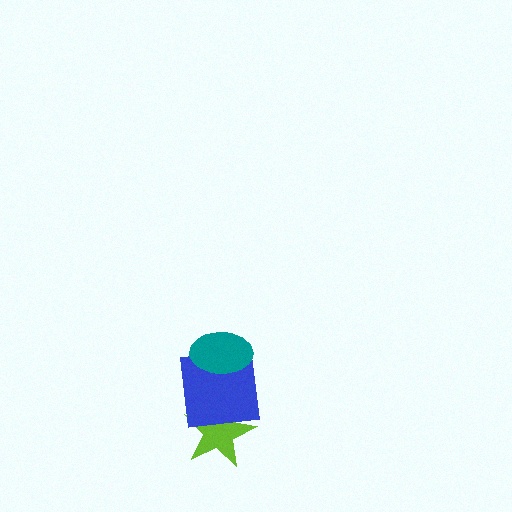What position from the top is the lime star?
The lime star is 3rd from the top.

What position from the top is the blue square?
The blue square is 2nd from the top.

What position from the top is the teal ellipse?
The teal ellipse is 1st from the top.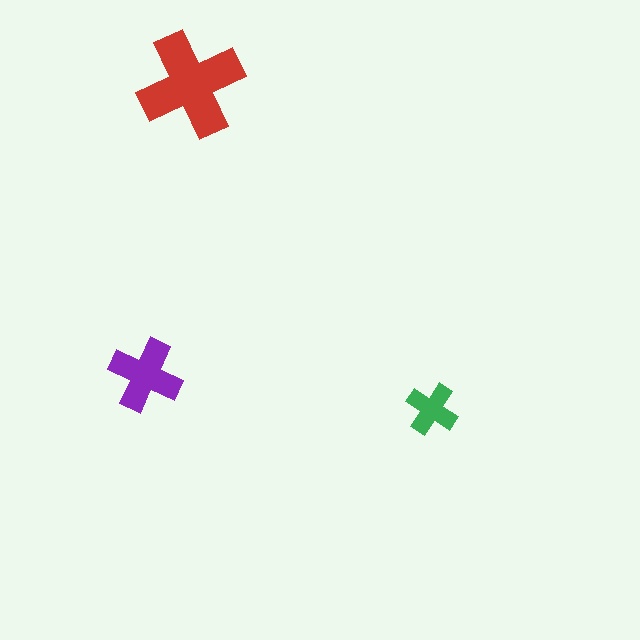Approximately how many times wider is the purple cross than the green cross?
About 1.5 times wider.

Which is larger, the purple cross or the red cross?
The red one.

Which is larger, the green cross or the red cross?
The red one.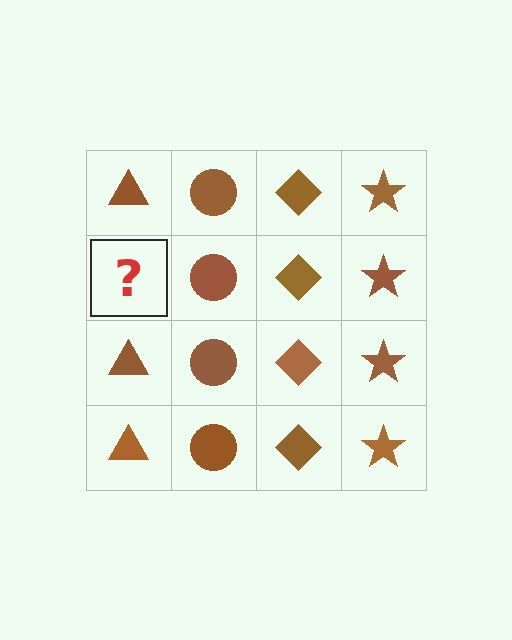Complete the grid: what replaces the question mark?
The question mark should be replaced with a brown triangle.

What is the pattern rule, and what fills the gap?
The rule is that each column has a consistent shape. The gap should be filled with a brown triangle.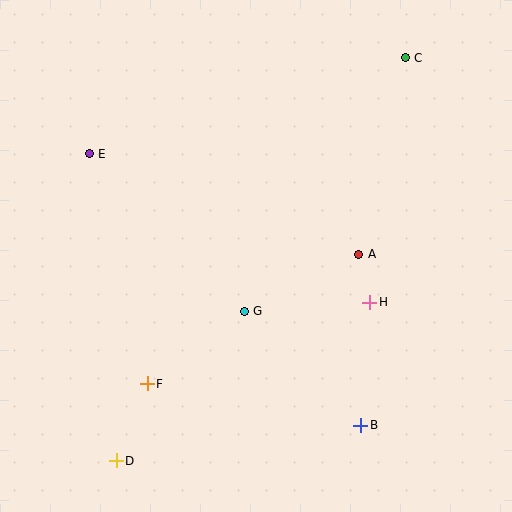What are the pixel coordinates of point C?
Point C is at (405, 58).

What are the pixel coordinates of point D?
Point D is at (116, 461).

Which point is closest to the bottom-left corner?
Point D is closest to the bottom-left corner.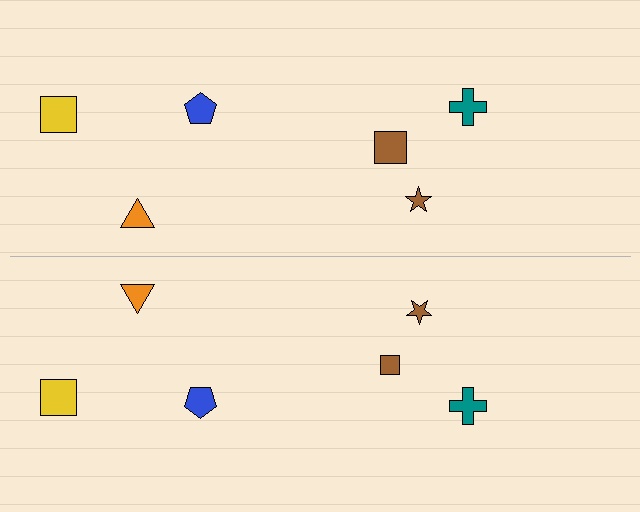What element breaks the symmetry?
The brown square on the bottom side has a different size than its mirror counterpart.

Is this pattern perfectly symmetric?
No, the pattern is not perfectly symmetric. The brown square on the bottom side has a different size than its mirror counterpart.